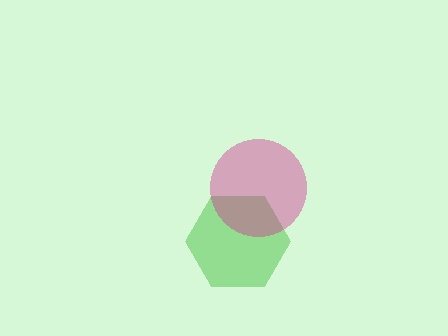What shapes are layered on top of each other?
The layered shapes are: a green hexagon, a magenta circle.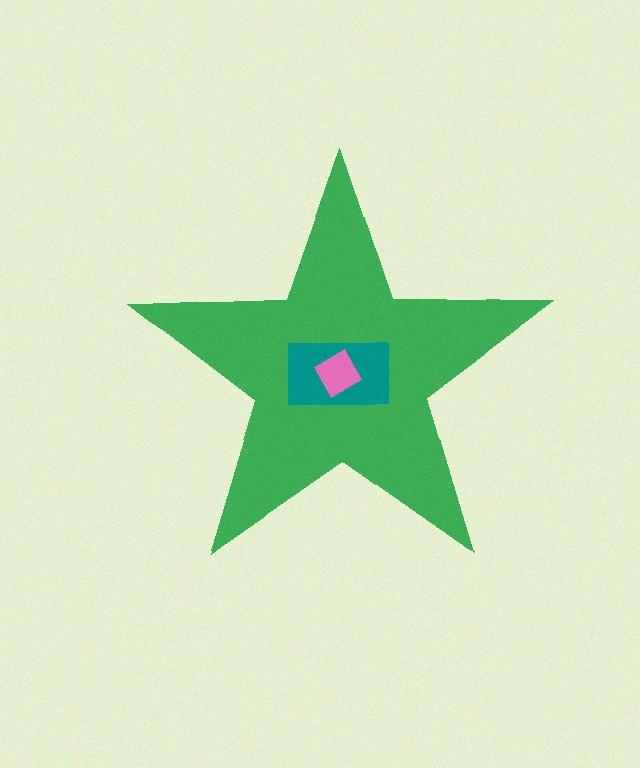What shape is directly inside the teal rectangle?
The pink diamond.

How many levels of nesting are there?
3.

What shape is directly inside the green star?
The teal rectangle.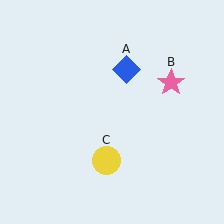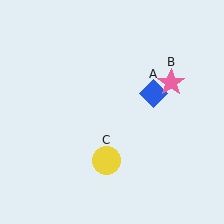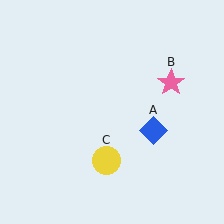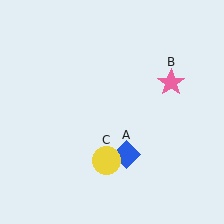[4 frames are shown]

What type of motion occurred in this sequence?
The blue diamond (object A) rotated clockwise around the center of the scene.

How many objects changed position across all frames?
1 object changed position: blue diamond (object A).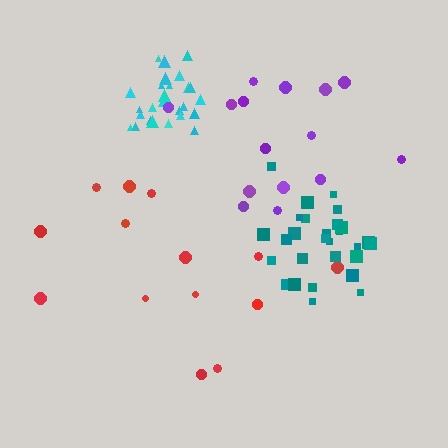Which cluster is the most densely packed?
Cyan.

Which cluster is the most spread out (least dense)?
Red.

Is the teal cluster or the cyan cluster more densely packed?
Cyan.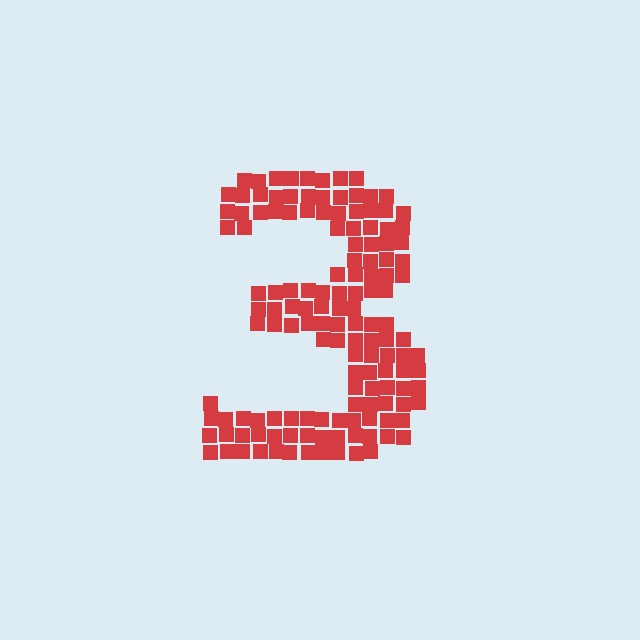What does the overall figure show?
The overall figure shows the digit 3.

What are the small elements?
The small elements are squares.